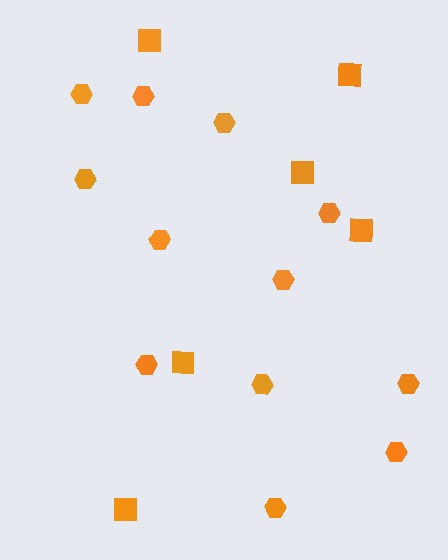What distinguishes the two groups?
There are 2 groups: one group of squares (6) and one group of hexagons (12).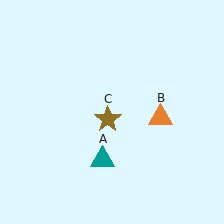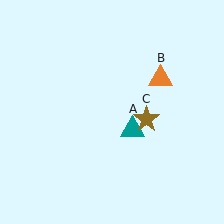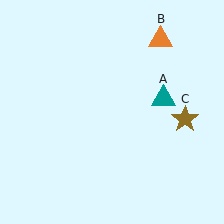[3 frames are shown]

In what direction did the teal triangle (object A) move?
The teal triangle (object A) moved up and to the right.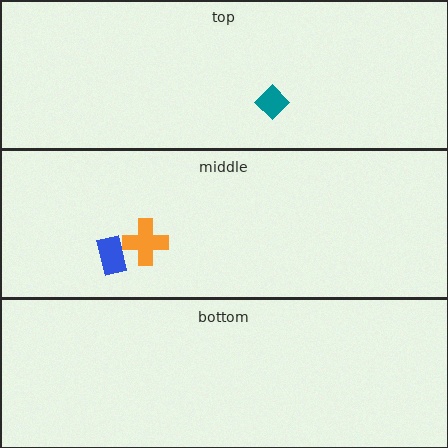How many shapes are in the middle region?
2.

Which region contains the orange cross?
The middle region.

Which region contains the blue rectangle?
The middle region.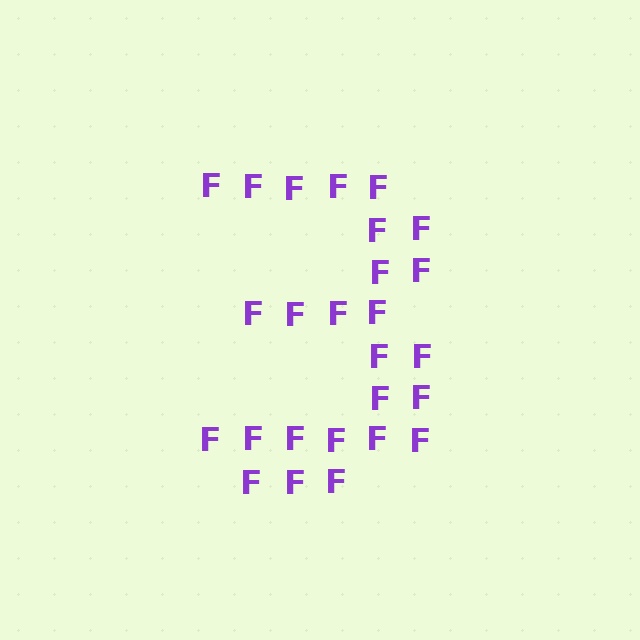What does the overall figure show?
The overall figure shows the digit 3.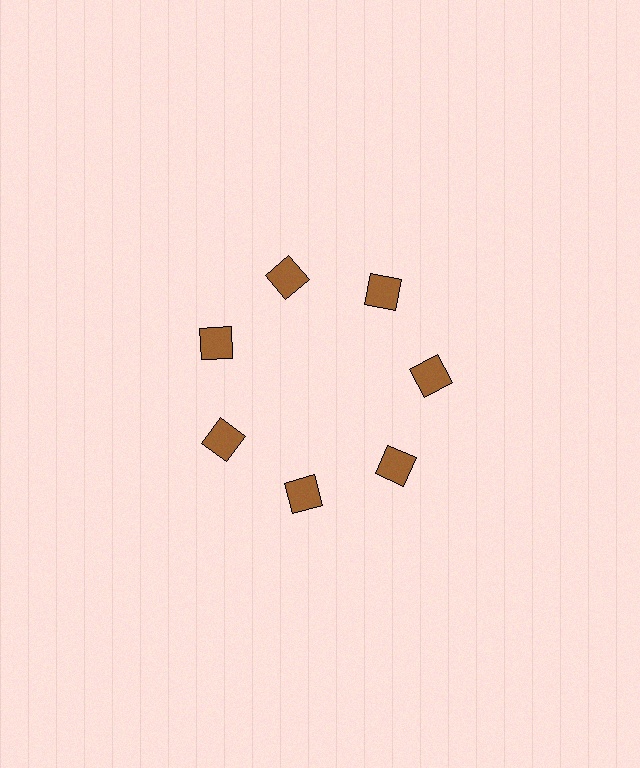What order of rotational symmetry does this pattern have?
This pattern has 7-fold rotational symmetry.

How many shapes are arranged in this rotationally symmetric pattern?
There are 7 shapes, arranged in 7 groups of 1.